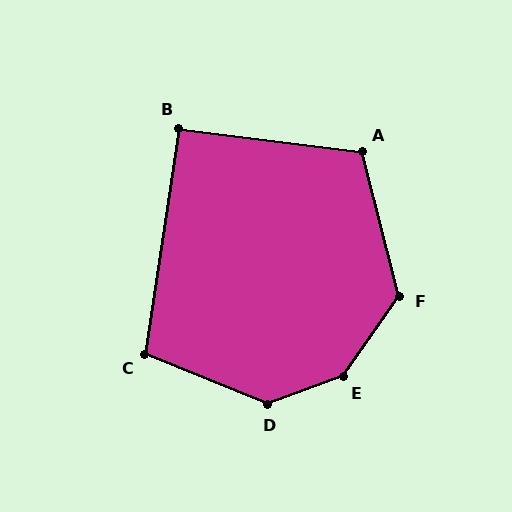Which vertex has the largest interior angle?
E, at approximately 145 degrees.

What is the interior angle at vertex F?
Approximately 131 degrees (obtuse).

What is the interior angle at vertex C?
Approximately 104 degrees (obtuse).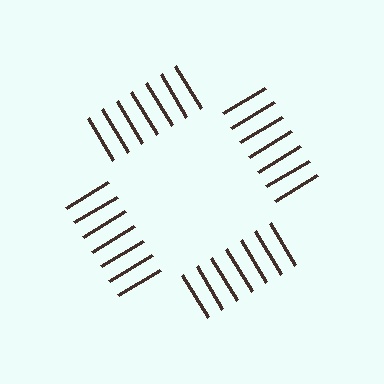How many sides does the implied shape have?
4 sides — the line-ends trace a square.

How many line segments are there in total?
28 — 7 along each of the 4 edges.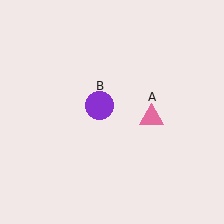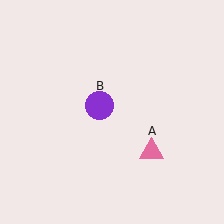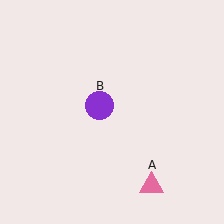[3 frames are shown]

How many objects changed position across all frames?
1 object changed position: pink triangle (object A).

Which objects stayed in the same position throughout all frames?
Purple circle (object B) remained stationary.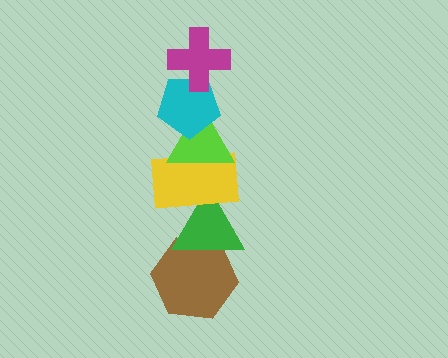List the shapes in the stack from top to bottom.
From top to bottom: the magenta cross, the cyan pentagon, the lime triangle, the yellow rectangle, the green triangle, the brown hexagon.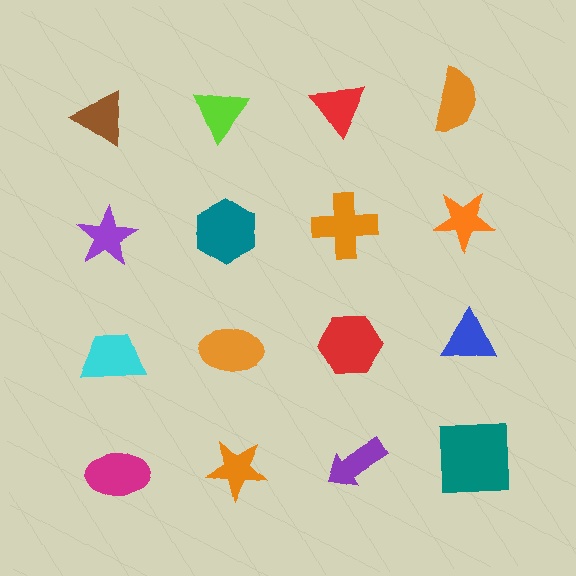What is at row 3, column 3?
A red hexagon.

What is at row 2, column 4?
An orange star.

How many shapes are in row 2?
4 shapes.